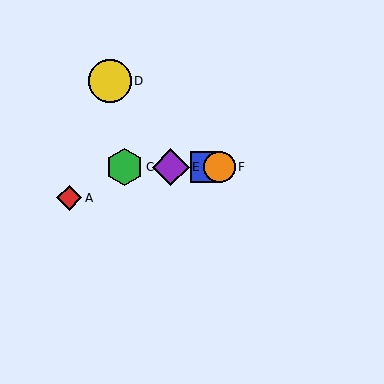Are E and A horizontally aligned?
No, E is at y≈167 and A is at y≈198.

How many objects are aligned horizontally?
4 objects (B, C, E, F) are aligned horizontally.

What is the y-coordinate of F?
Object F is at y≈167.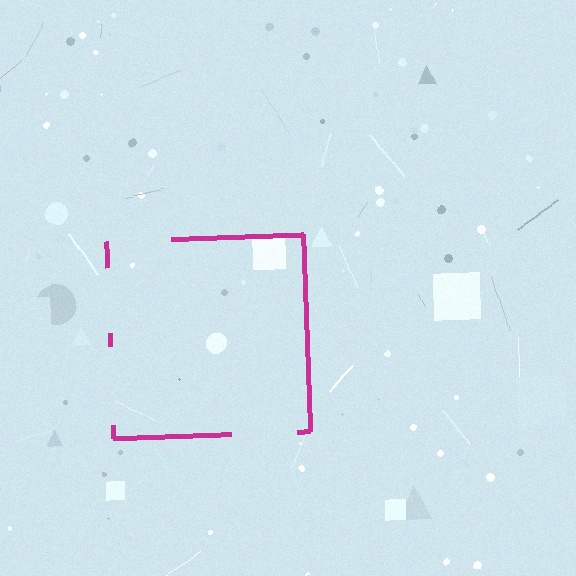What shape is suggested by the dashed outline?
The dashed outline suggests a square.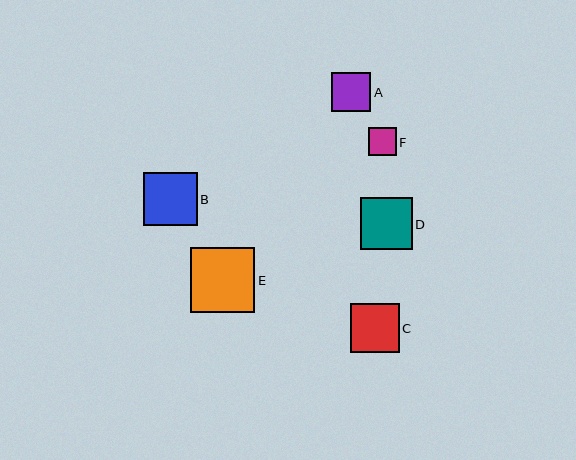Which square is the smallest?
Square F is the smallest with a size of approximately 27 pixels.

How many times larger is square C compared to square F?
Square C is approximately 1.8 times the size of square F.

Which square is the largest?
Square E is the largest with a size of approximately 64 pixels.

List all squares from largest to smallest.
From largest to smallest: E, B, D, C, A, F.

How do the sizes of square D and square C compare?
Square D and square C are approximately the same size.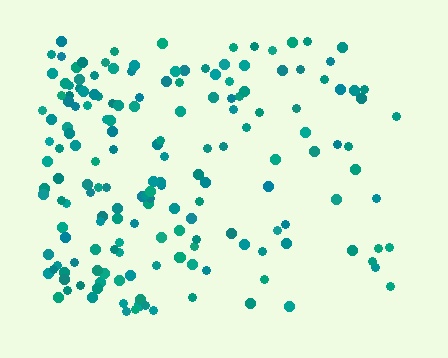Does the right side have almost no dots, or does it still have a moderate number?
Still a moderate number, just noticeably fewer than the left.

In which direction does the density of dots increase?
From right to left, with the left side densest.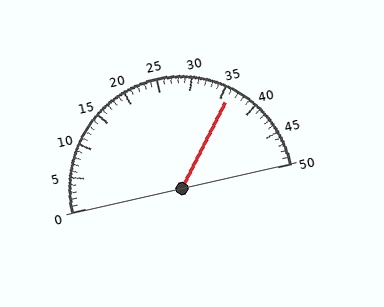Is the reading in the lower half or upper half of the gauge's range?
The reading is in the upper half of the range (0 to 50).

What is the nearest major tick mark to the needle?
The nearest major tick mark is 35.